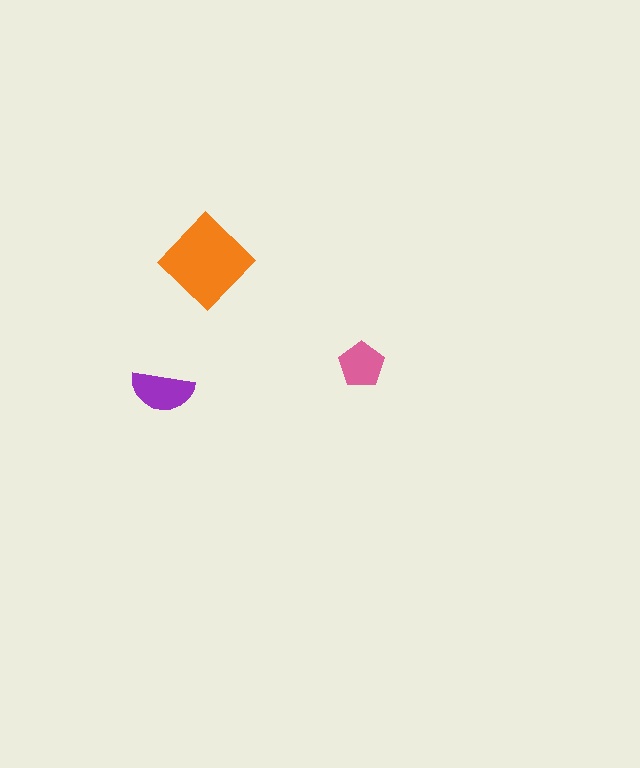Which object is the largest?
The orange diamond.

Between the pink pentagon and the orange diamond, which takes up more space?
The orange diamond.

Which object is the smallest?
The pink pentagon.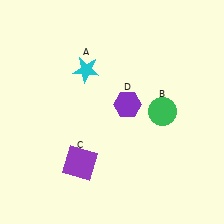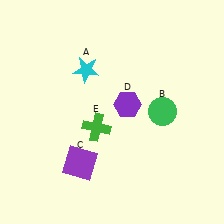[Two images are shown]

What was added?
A green cross (E) was added in Image 2.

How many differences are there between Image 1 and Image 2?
There is 1 difference between the two images.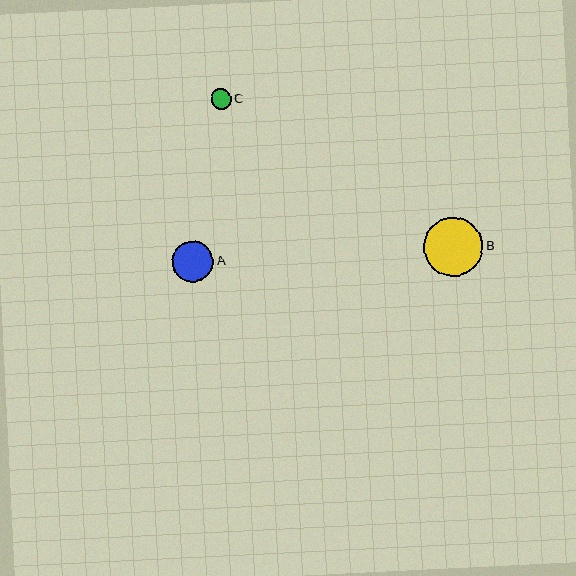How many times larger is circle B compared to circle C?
Circle B is approximately 3.0 times the size of circle C.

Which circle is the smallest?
Circle C is the smallest with a size of approximately 20 pixels.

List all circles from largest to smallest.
From largest to smallest: B, A, C.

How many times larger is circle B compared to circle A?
Circle B is approximately 1.5 times the size of circle A.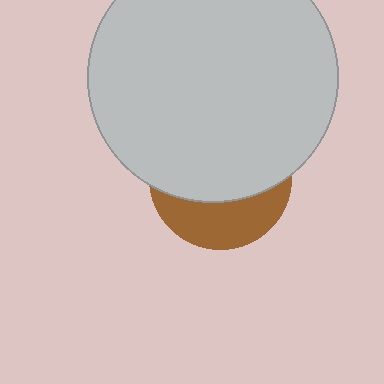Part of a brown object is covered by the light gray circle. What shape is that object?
It is a circle.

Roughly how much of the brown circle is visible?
A small part of it is visible (roughly 35%).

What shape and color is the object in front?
The object in front is a light gray circle.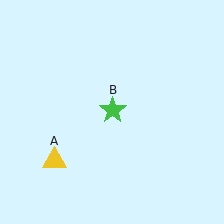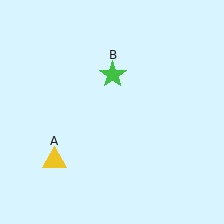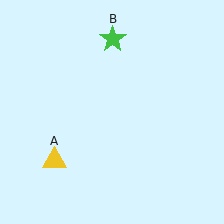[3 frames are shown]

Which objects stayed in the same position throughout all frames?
Yellow triangle (object A) remained stationary.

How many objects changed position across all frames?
1 object changed position: green star (object B).